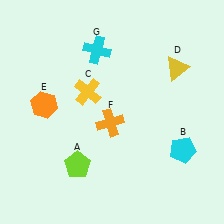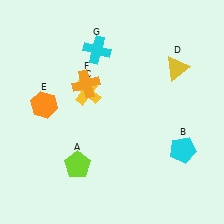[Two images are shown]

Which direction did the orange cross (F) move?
The orange cross (F) moved up.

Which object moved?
The orange cross (F) moved up.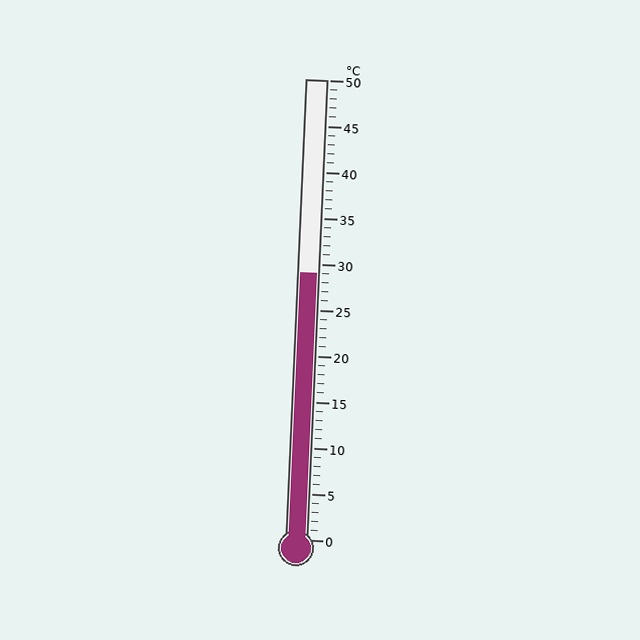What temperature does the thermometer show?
The thermometer shows approximately 29°C.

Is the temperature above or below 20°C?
The temperature is above 20°C.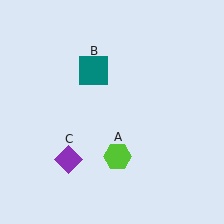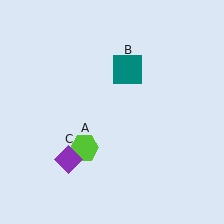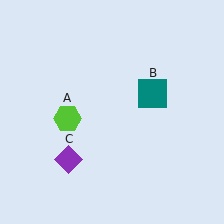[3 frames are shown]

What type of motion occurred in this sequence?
The lime hexagon (object A), teal square (object B) rotated clockwise around the center of the scene.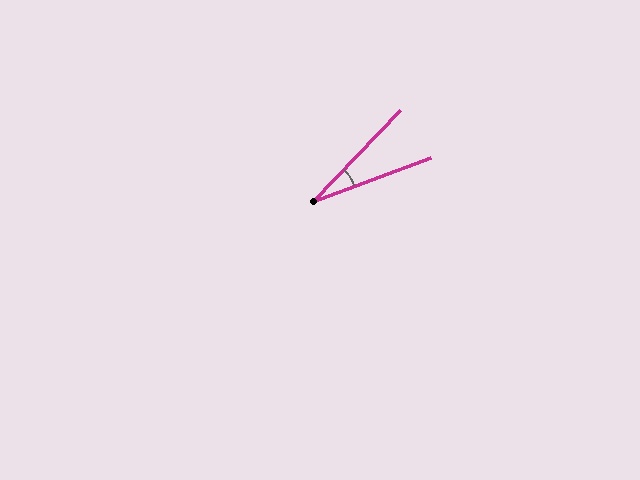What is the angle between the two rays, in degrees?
Approximately 26 degrees.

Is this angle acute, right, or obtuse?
It is acute.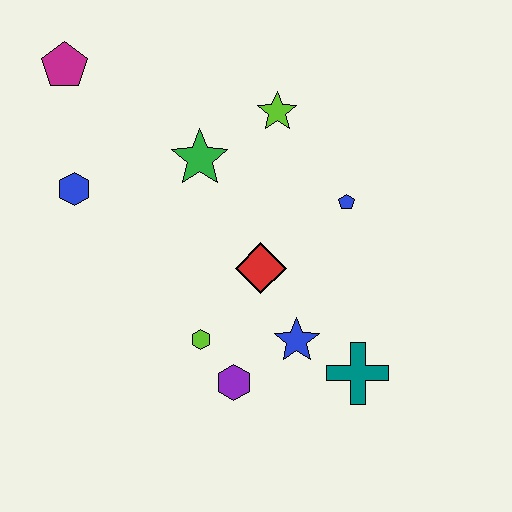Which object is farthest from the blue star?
The magenta pentagon is farthest from the blue star.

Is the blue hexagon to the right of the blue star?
No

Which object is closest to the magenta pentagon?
The blue hexagon is closest to the magenta pentagon.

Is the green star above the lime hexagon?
Yes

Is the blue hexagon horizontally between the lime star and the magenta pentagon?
Yes